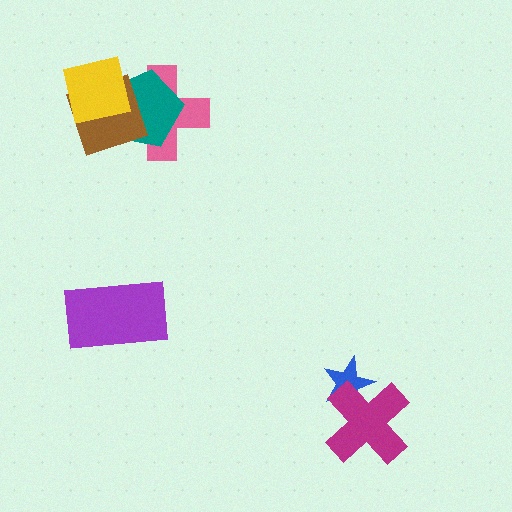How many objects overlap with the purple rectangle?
0 objects overlap with the purple rectangle.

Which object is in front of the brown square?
The yellow square is in front of the brown square.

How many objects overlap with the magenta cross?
1 object overlaps with the magenta cross.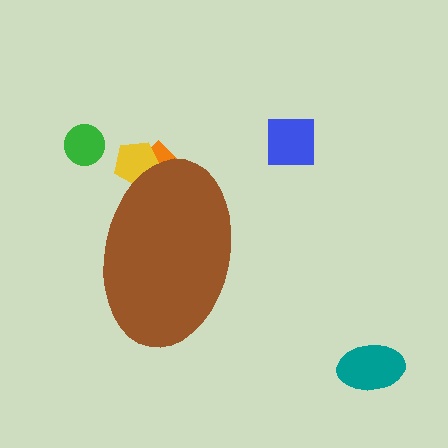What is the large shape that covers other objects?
A brown ellipse.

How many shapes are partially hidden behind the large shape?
2 shapes are partially hidden.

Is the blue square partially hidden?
No, the blue square is fully visible.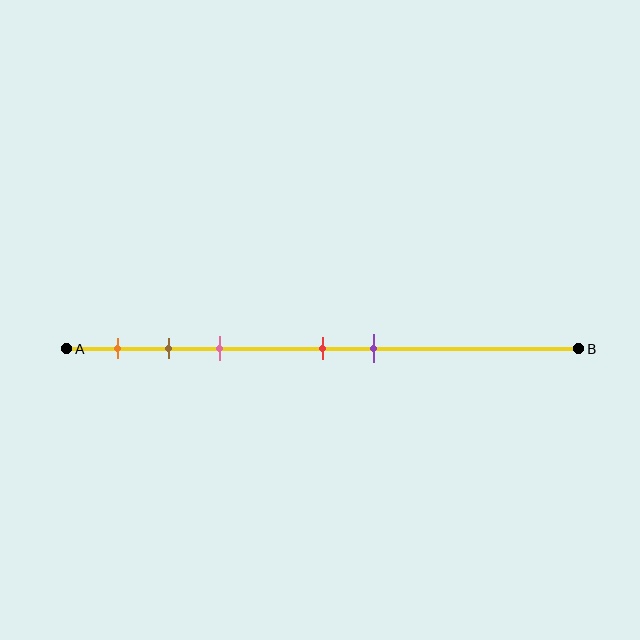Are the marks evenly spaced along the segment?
No, the marks are not evenly spaced.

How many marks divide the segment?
There are 5 marks dividing the segment.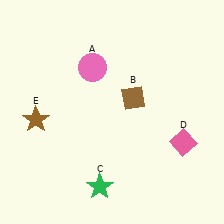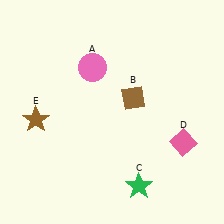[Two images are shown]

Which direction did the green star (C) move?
The green star (C) moved right.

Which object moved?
The green star (C) moved right.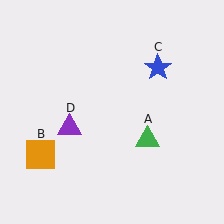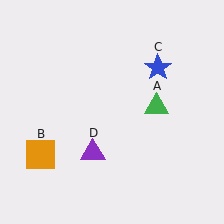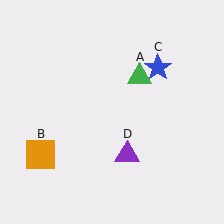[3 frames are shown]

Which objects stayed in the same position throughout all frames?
Orange square (object B) and blue star (object C) remained stationary.